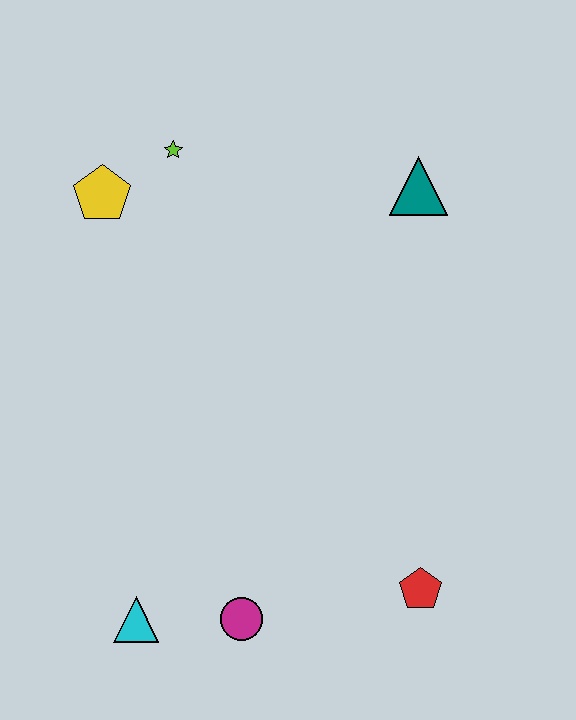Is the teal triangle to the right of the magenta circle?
Yes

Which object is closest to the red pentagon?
The magenta circle is closest to the red pentagon.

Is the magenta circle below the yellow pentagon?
Yes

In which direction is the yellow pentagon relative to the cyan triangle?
The yellow pentagon is above the cyan triangle.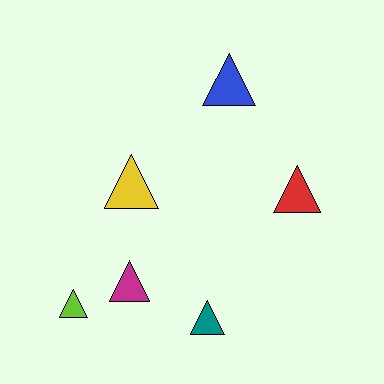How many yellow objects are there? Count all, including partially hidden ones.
There is 1 yellow object.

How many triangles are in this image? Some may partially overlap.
There are 6 triangles.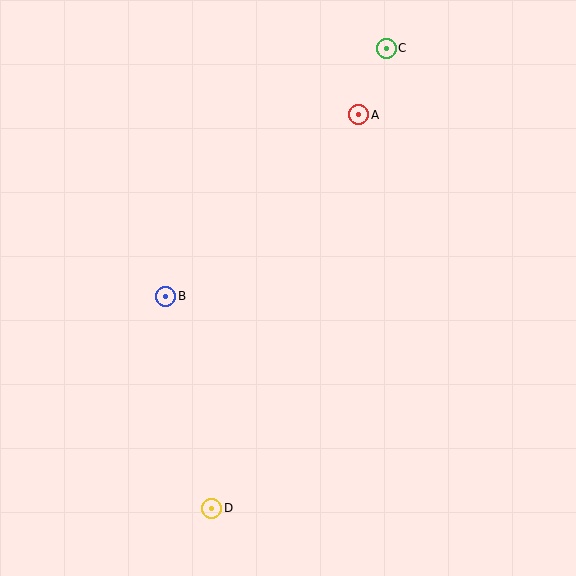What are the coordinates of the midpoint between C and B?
The midpoint between C and B is at (276, 172).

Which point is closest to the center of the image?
Point B at (166, 296) is closest to the center.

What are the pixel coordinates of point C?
Point C is at (386, 49).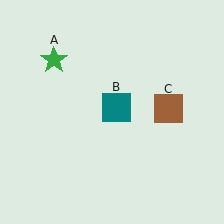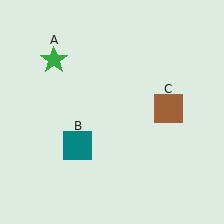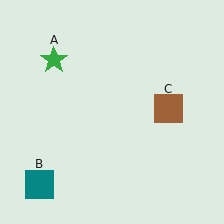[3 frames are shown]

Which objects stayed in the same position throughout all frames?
Green star (object A) and brown square (object C) remained stationary.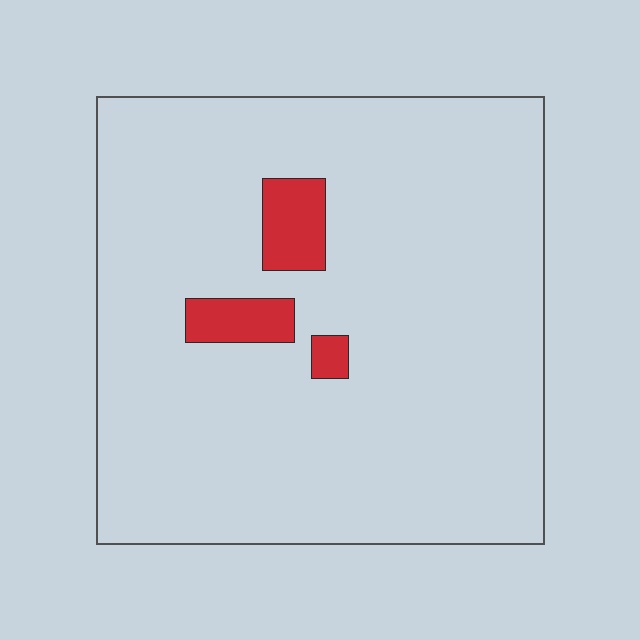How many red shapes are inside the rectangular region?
3.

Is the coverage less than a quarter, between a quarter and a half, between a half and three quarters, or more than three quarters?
Less than a quarter.